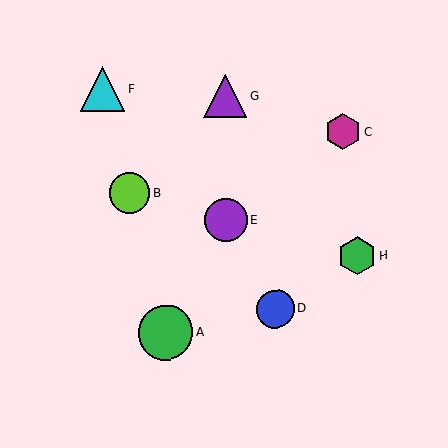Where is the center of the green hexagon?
The center of the green hexagon is at (358, 255).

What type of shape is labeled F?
Shape F is a cyan triangle.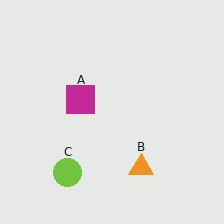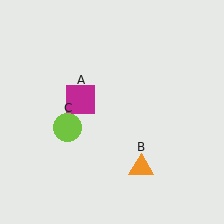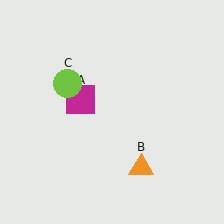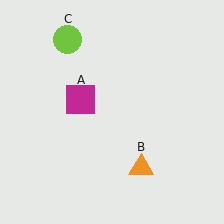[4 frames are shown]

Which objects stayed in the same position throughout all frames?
Magenta square (object A) and orange triangle (object B) remained stationary.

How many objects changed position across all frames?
1 object changed position: lime circle (object C).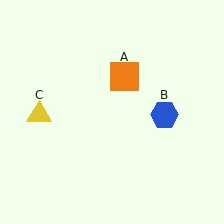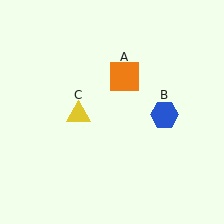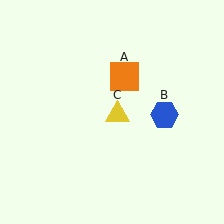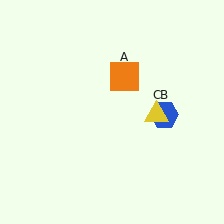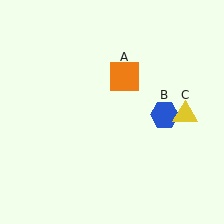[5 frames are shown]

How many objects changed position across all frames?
1 object changed position: yellow triangle (object C).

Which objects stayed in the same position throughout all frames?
Orange square (object A) and blue hexagon (object B) remained stationary.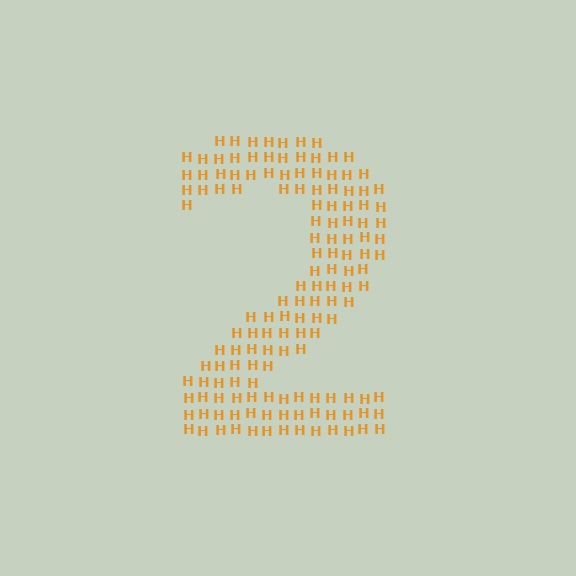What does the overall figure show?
The overall figure shows the digit 2.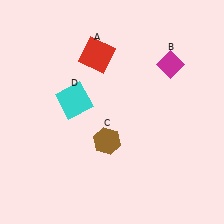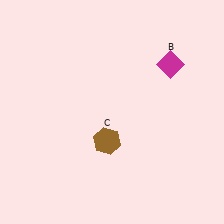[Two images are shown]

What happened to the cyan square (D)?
The cyan square (D) was removed in Image 2. It was in the top-left area of Image 1.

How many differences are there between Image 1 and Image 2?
There are 2 differences between the two images.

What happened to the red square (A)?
The red square (A) was removed in Image 2. It was in the top-left area of Image 1.